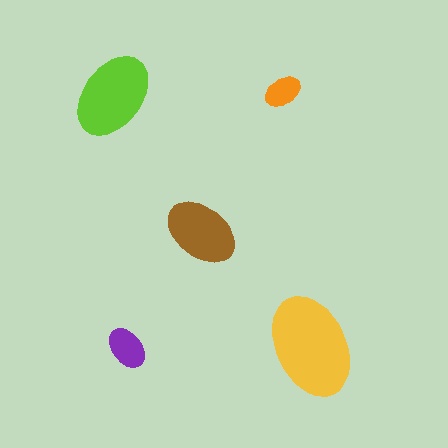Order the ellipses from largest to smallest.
the yellow one, the lime one, the brown one, the purple one, the orange one.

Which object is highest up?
The orange ellipse is topmost.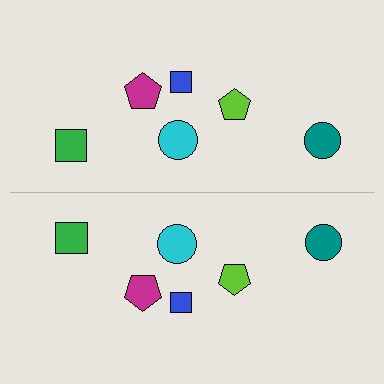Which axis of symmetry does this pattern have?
The pattern has a horizontal axis of symmetry running through the center of the image.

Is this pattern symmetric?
Yes, this pattern has bilateral (reflection) symmetry.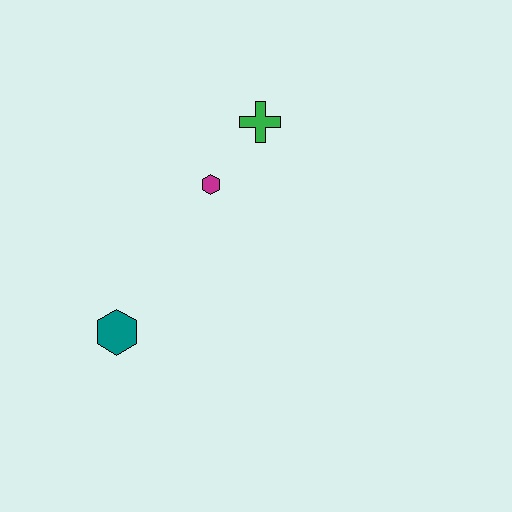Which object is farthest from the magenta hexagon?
The teal hexagon is farthest from the magenta hexagon.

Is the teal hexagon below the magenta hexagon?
Yes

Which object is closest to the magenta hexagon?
The green cross is closest to the magenta hexagon.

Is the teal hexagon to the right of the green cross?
No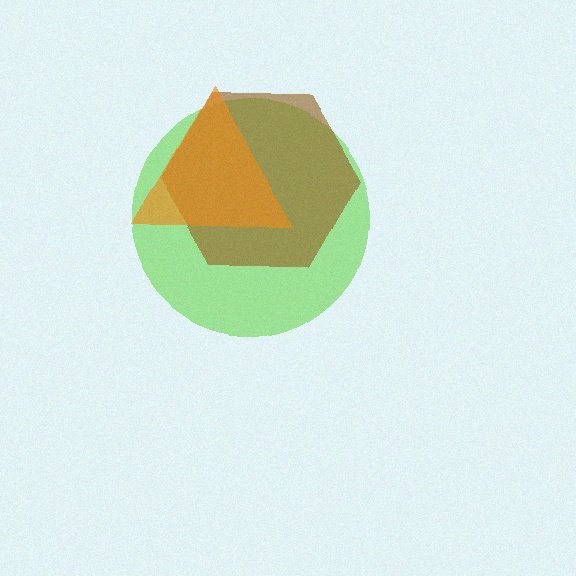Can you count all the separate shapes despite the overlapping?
Yes, there are 3 separate shapes.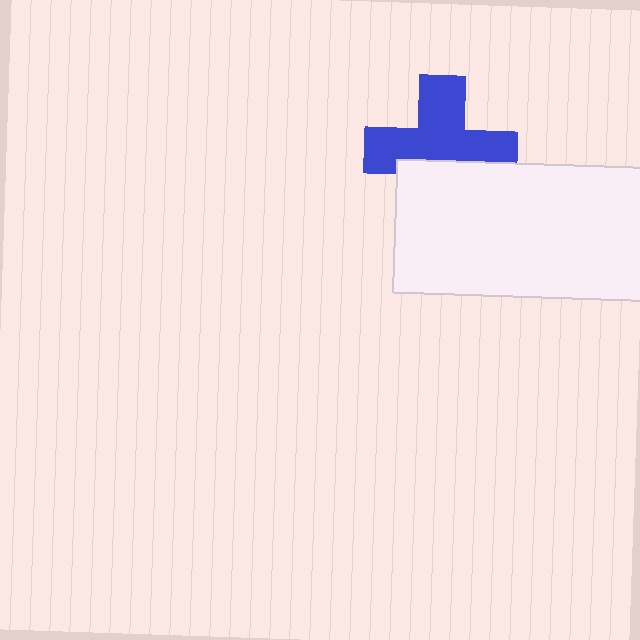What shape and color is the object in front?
The object in front is a white rectangle.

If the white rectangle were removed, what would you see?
You would see the complete blue cross.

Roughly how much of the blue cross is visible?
About half of it is visible (roughly 63%).